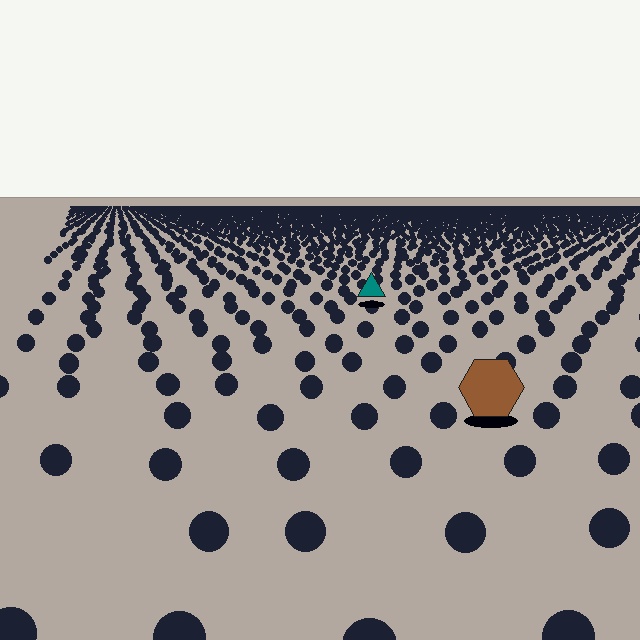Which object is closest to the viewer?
The brown hexagon is closest. The texture marks near it are larger and more spread out.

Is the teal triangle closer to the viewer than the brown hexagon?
No. The brown hexagon is closer — you can tell from the texture gradient: the ground texture is coarser near it.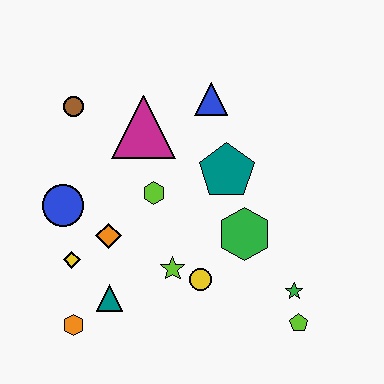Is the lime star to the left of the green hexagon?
Yes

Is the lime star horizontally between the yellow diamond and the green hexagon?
Yes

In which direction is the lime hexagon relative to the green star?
The lime hexagon is to the left of the green star.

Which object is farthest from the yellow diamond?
The lime pentagon is farthest from the yellow diamond.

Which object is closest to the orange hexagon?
The teal triangle is closest to the orange hexagon.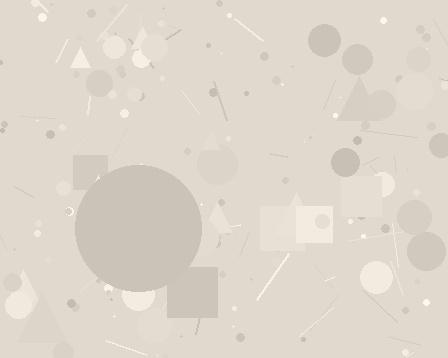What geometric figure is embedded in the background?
A circle is embedded in the background.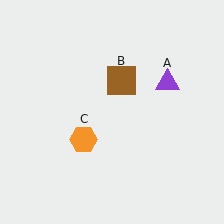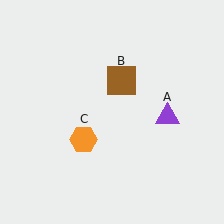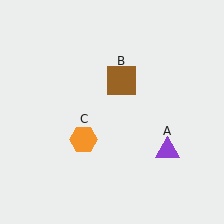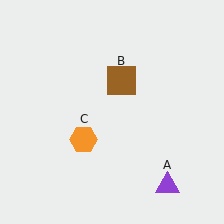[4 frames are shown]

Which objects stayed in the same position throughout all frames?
Brown square (object B) and orange hexagon (object C) remained stationary.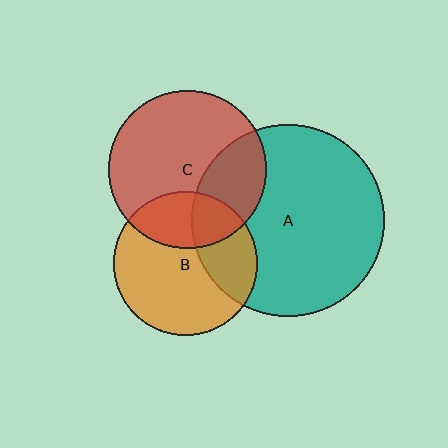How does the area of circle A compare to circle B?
Approximately 1.8 times.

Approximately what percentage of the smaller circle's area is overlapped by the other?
Approximately 30%.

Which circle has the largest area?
Circle A (teal).